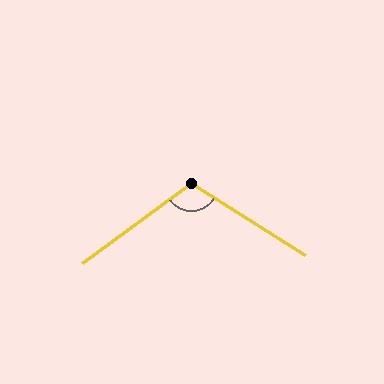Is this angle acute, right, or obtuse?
It is obtuse.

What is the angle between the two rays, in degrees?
Approximately 112 degrees.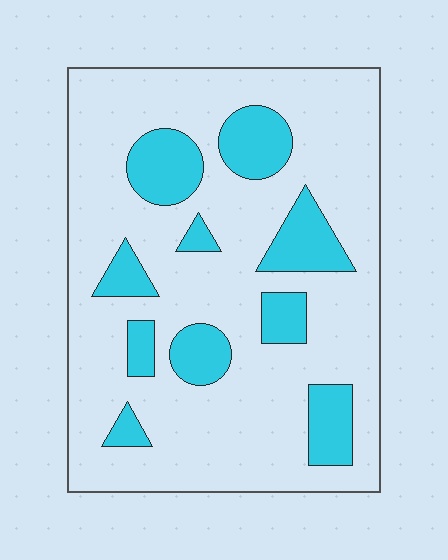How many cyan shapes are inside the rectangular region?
10.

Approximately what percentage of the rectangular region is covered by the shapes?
Approximately 20%.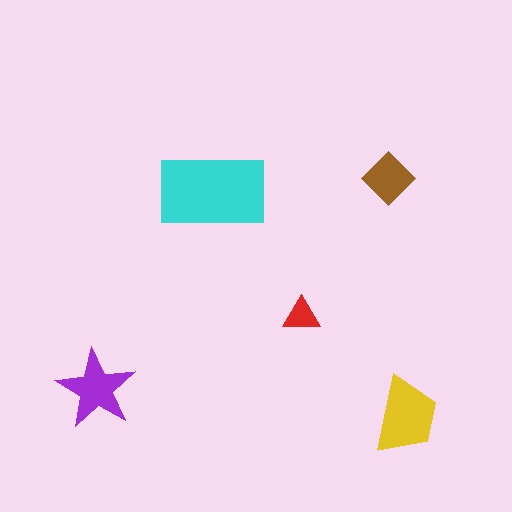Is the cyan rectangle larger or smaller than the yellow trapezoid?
Larger.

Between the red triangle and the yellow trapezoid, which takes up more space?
The yellow trapezoid.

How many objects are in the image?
There are 5 objects in the image.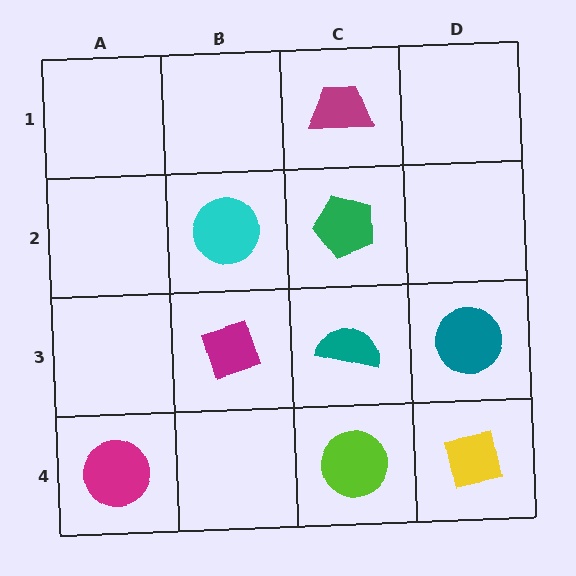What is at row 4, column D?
A yellow square.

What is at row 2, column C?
A green pentagon.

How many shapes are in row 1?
1 shape.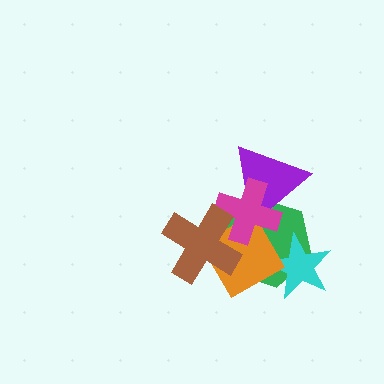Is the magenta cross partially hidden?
Yes, it is partially covered by another shape.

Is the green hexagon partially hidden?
Yes, it is partially covered by another shape.